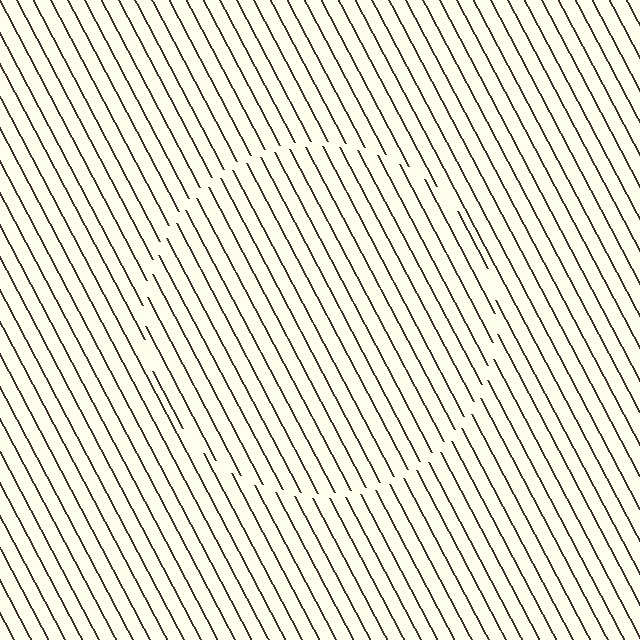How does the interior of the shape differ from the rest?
The interior of the shape contains the same grating, shifted by half a period — the contour is defined by the phase discontinuity where line-ends from the inner and outer gratings abut.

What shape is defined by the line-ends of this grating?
An illusory circle. The interior of the shape contains the same grating, shifted by half a period — the contour is defined by the phase discontinuity where line-ends from the inner and outer gratings abut.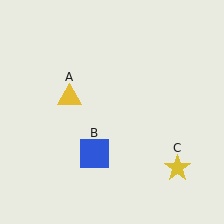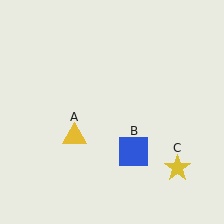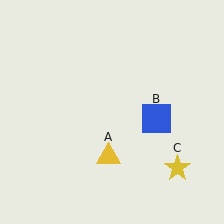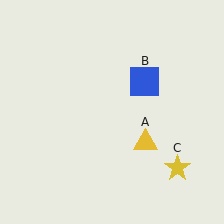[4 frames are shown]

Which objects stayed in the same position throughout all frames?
Yellow star (object C) remained stationary.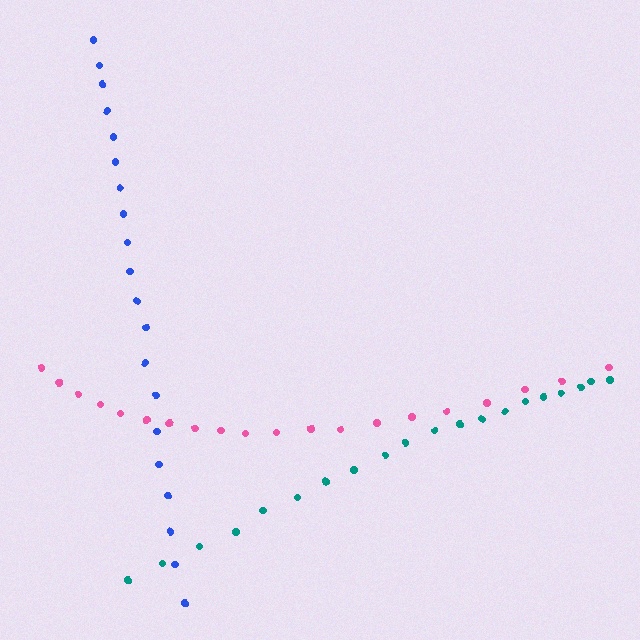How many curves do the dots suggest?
There are 3 distinct paths.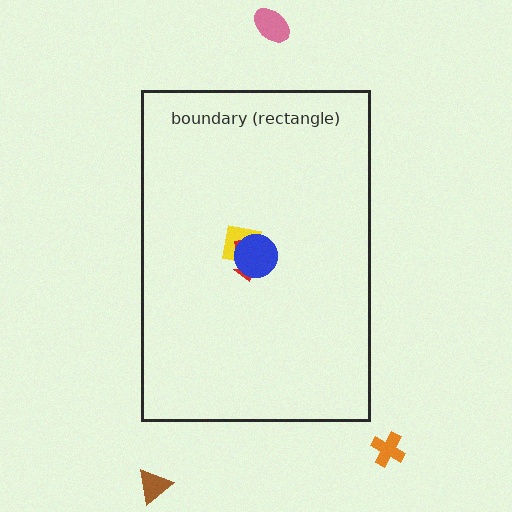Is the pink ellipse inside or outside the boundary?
Outside.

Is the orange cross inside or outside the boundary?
Outside.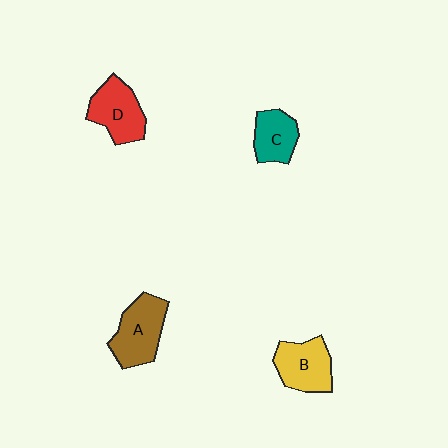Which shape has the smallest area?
Shape C (teal).